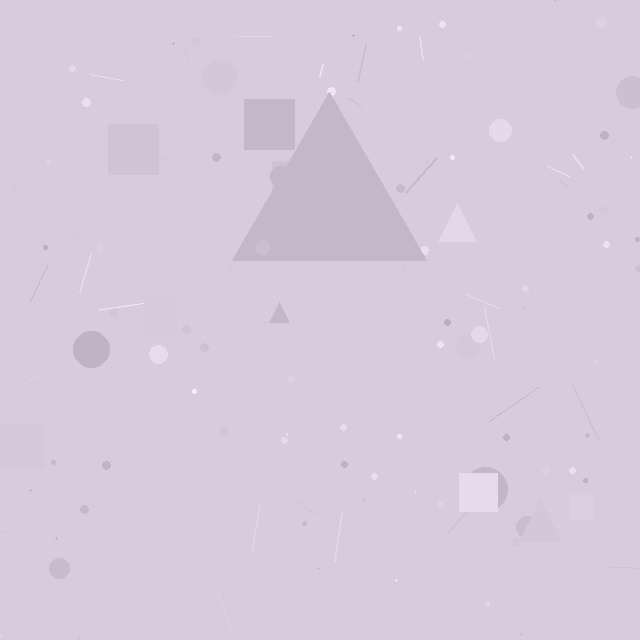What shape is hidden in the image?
A triangle is hidden in the image.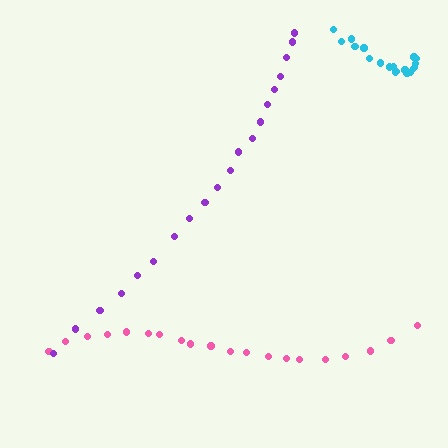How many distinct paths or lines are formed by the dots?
There are 3 distinct paths.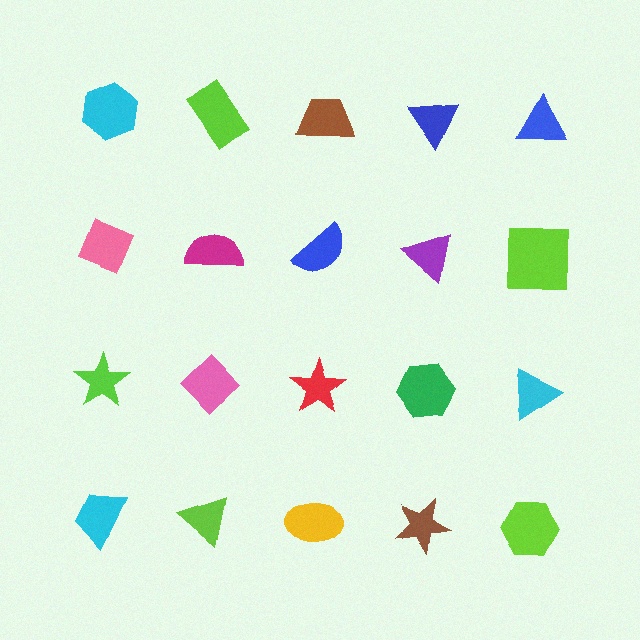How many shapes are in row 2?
5 shapes.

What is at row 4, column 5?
A lime hexagon.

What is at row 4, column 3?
A yellow ellipse.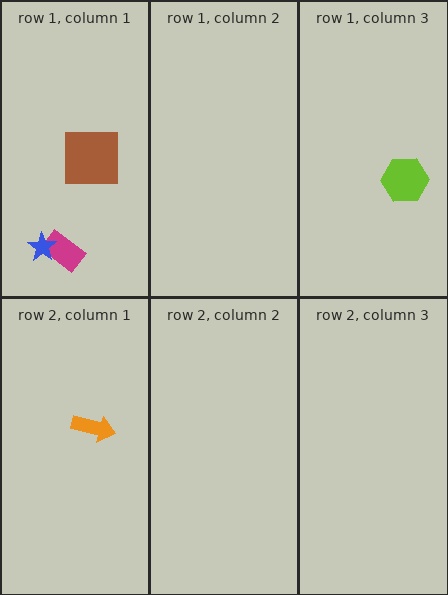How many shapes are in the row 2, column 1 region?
1.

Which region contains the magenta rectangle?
The row 1, column 1 region.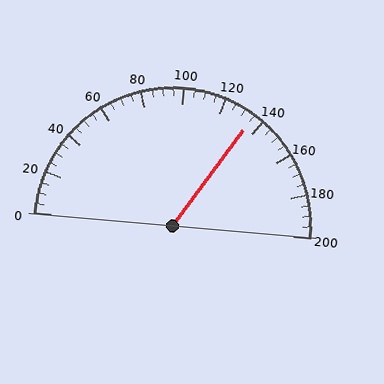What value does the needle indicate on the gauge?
The needle indicates approximately 135.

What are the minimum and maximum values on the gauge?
The gauge ranges from 0 to 200.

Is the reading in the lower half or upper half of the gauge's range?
The reading is in the upper half of the range (0 to 200).